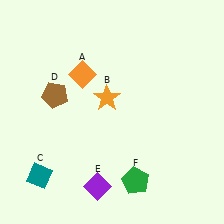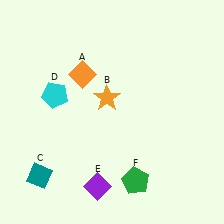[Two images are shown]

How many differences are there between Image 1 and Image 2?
There is 1 difference between the two images.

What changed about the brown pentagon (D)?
In Image 1, D is brown. In Image 2, it changed to cyan.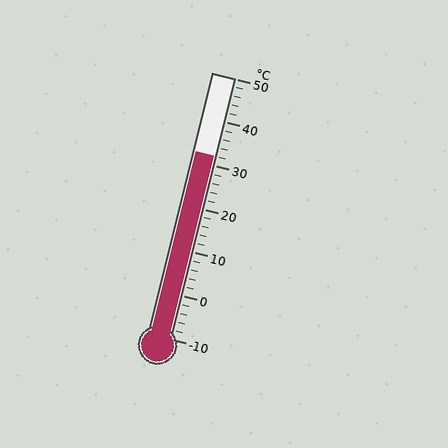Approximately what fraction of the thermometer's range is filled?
The thermometer is filled to approximately 70% of its range.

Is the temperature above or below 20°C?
The temperature is above 20°C.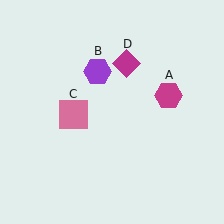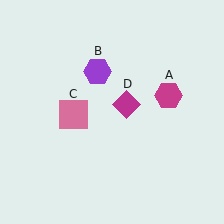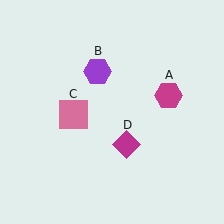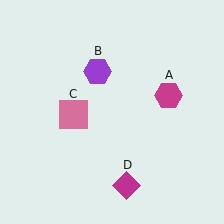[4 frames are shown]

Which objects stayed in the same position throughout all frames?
Magenta hexagon (object A) and purple hexagon (object B) and pink square (object C) remained stationary.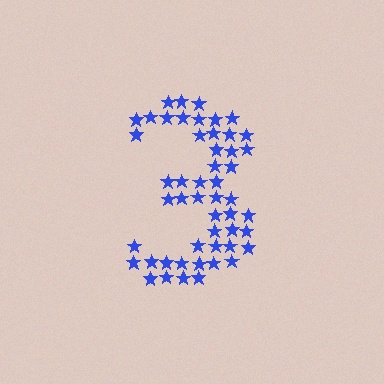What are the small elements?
The small elements are stars.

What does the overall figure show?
The overall figure shows the digit 3.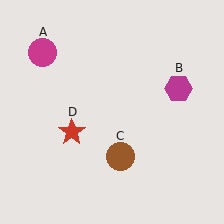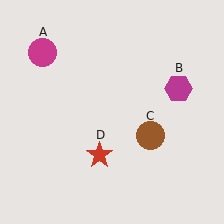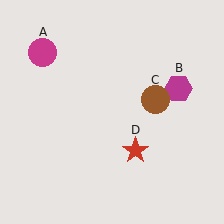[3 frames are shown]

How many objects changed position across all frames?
2 objects changed position: brown circle (object C), red star (object D).